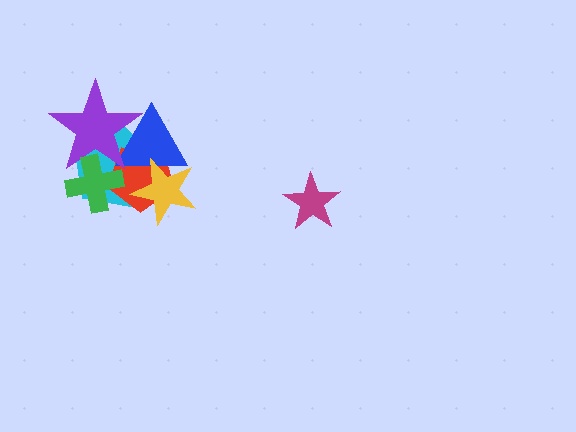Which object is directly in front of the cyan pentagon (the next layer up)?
The red pentagon is directly in front of the cyan pentagon.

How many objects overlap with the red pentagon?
5 objects overlap with the red pentagon.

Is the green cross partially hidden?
No, no other shape covers it.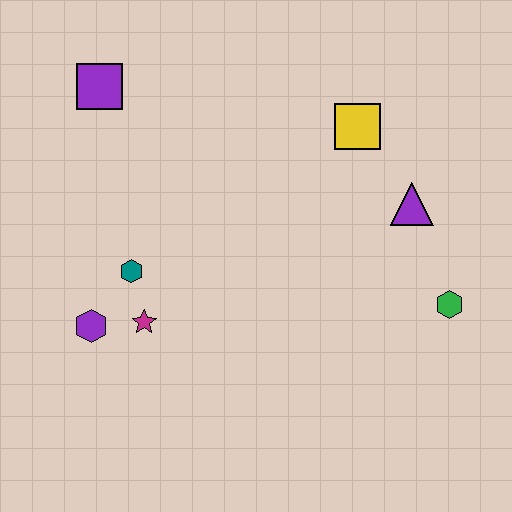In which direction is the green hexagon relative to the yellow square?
The green hexagon is below the yellow square.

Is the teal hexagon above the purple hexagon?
Yes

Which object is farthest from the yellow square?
The purple hexagon is farthest from the yellow square.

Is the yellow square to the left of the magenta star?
No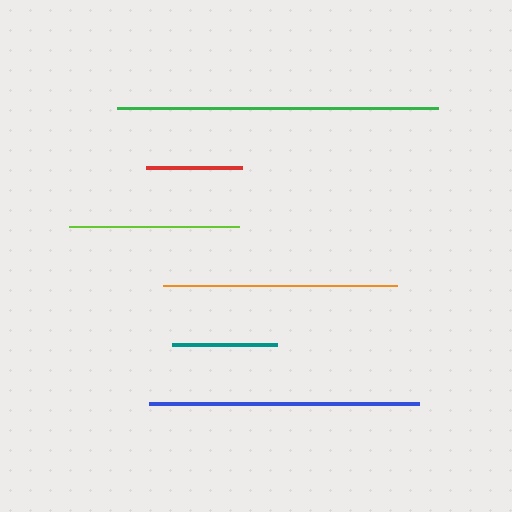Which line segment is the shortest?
The red line is the shortest at approximately 96 pixels.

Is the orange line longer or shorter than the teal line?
The orange line is longer than the teal line.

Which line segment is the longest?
The green line is the longest at approximately 322 pixels.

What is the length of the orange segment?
The orange segment is approximately 234 pixels long.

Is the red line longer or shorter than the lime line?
The lime line is longer than the red line.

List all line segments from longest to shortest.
From longest to shortest: green, blue, orange, lime, teal, red.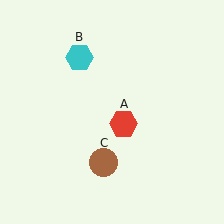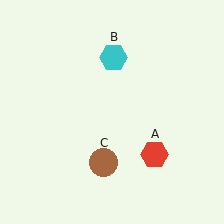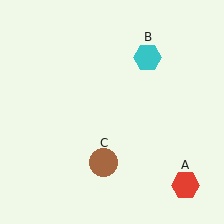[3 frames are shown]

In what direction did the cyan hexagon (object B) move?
The cyan hexagon (object B) moved right.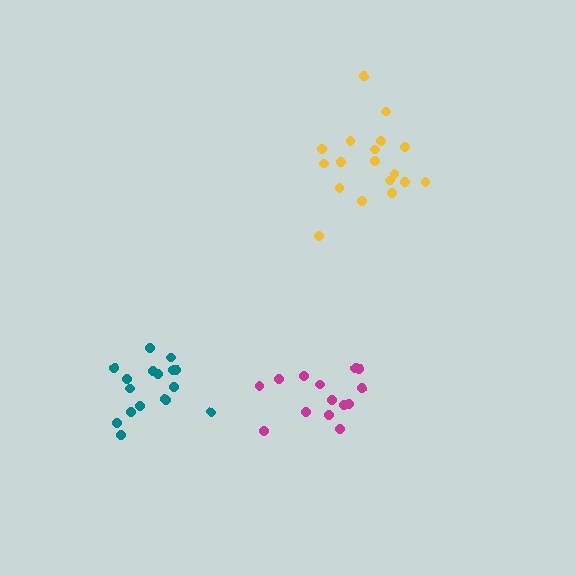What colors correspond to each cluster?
The clusters are colored: yellow, magenta, teal.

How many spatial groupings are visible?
There are 3 spatial groupings.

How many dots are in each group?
Group 1: 18 dots, Group 2: 14 dots, Group 3: 17 dots (49 total).